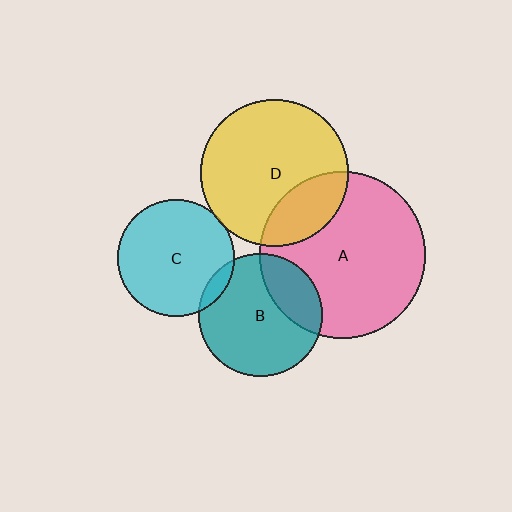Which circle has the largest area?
Circle A (pink).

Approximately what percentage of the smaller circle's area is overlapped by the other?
Approximately 25%.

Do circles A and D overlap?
Yes.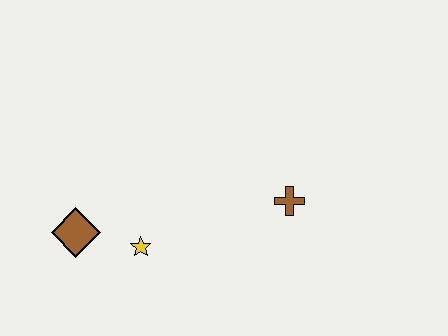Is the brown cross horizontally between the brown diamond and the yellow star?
No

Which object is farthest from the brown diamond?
The brown cross is farthest from the brown diamond.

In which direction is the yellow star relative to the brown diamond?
The yellow star is to the right of the brown diamond.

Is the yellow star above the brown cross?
No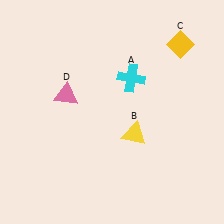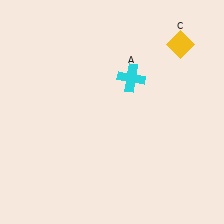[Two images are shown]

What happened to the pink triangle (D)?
The pink triangle (D) was removed in Image 2. It was in the top-left area of Image 1.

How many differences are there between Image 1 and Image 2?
There are 2 differences between the two images.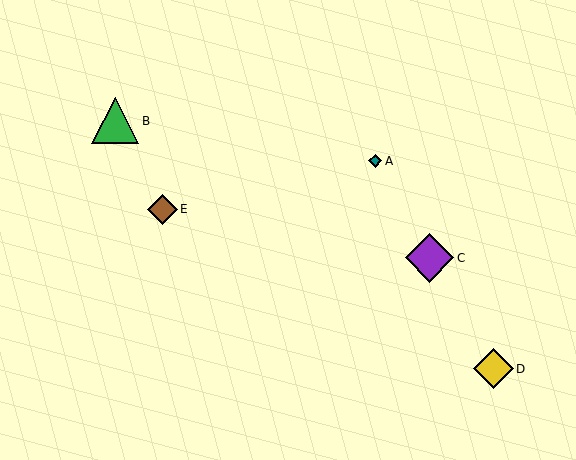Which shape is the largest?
The purple diamond (labeled C) is the largest.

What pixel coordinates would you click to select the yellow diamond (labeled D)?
Click at (493, 369) to select the yellow diamond D.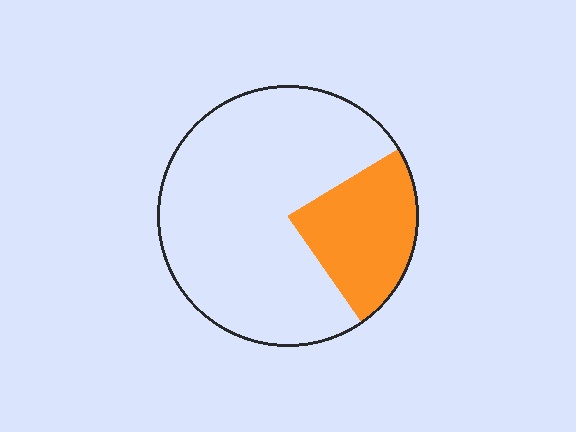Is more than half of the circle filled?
No.